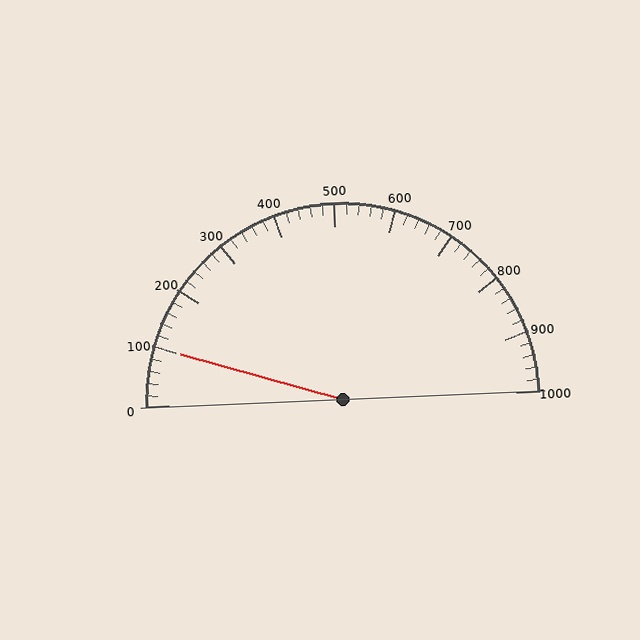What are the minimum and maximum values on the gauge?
The gauge ranges from 0 to 1000.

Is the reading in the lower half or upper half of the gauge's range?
The reading is in the lower half of the range (0 to 1000).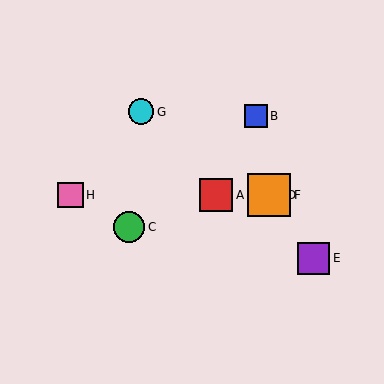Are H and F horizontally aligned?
Yes, both are at y≈195.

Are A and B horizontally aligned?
No, A is at y≈195 and B is at y≈116.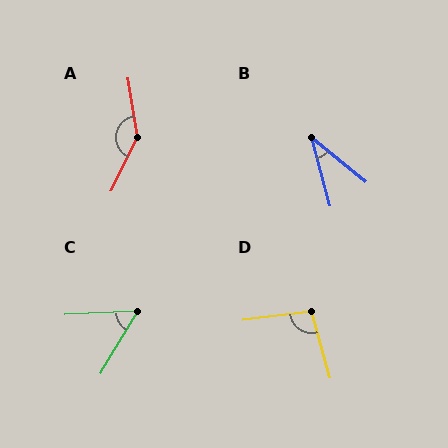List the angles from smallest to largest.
B (35°), C (56°), D (99°), A (145°).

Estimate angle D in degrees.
Approximately 99 degrees.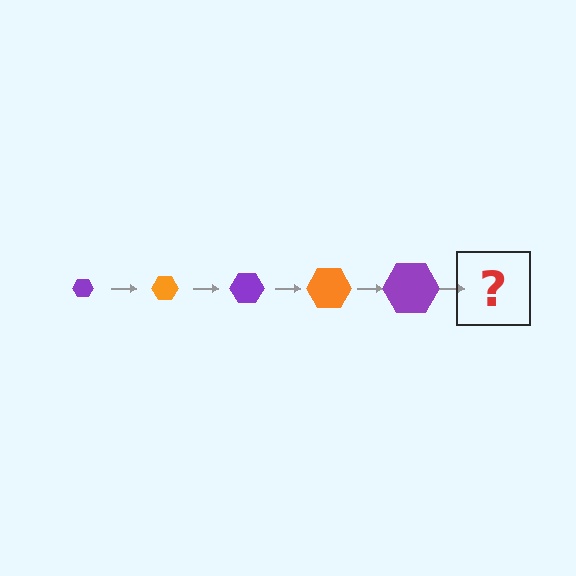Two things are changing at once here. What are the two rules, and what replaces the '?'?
The two rules are that the hexagon grows larger each step and the color cycles through purple and orange. The '?' should be an orange hexagon, larger than the previous one.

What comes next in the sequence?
The next element should be an orange hexagon, larger than the previous one.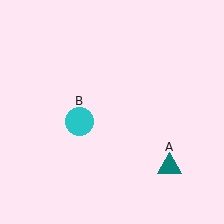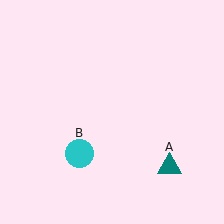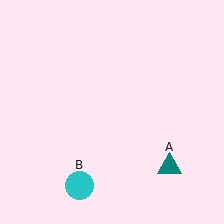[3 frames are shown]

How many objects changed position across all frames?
1 object changed position: cyan circle (object B).